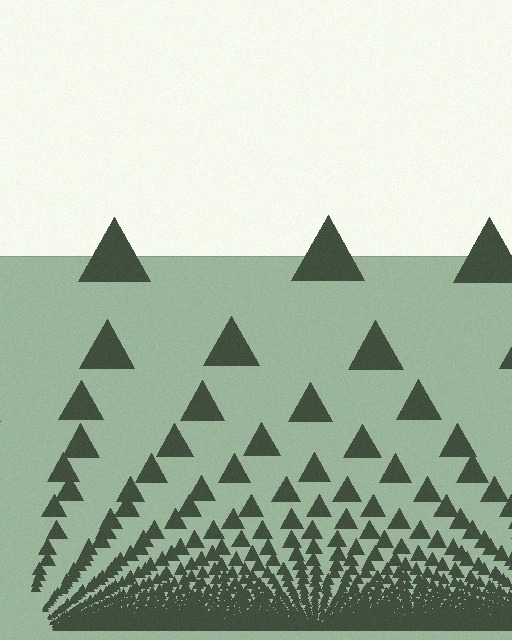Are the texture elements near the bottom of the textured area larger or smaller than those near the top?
Smaller. The gradient is inverted — elements near the bottom are smaller and denser.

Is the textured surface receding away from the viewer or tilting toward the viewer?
The surface appears to tilt toward the viewer. Texture elements get larger and sparser toward the top.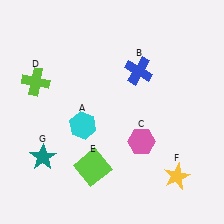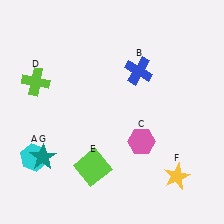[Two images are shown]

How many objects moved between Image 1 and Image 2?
1 object moved between the two images.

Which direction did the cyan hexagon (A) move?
The cyan hexagon (A) moved left.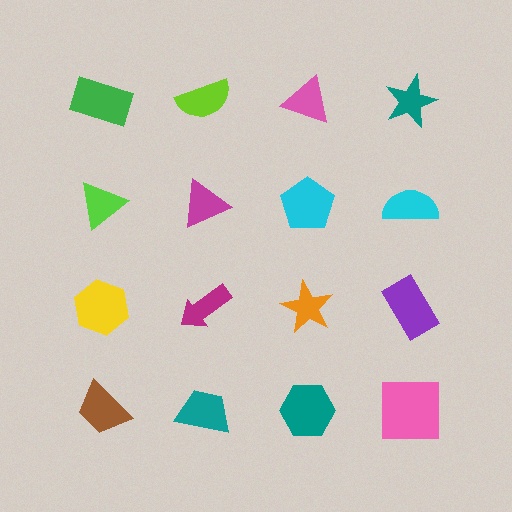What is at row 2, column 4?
A cyan semicircle.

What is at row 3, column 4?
A purple rectangle.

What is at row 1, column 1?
A green rectangle.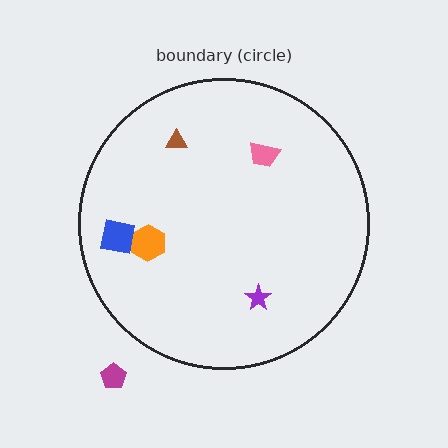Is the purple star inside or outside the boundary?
Inside.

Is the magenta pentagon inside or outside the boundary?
Outside.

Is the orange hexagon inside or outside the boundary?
Inside.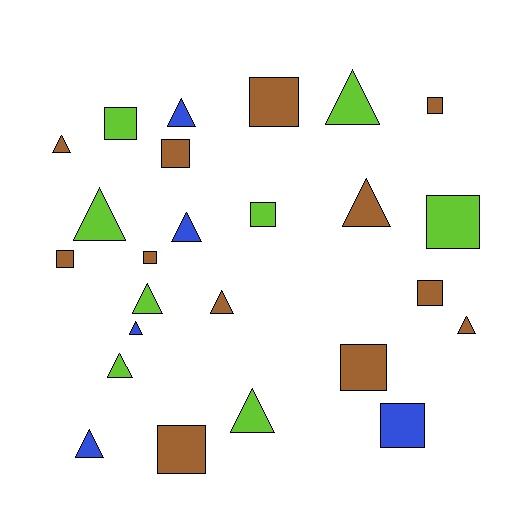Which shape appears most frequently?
Triangle, with 13 objects.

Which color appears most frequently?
Brown, with 12 objects.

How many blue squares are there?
There is 1 blue square.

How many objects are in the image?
There are 25 objects.